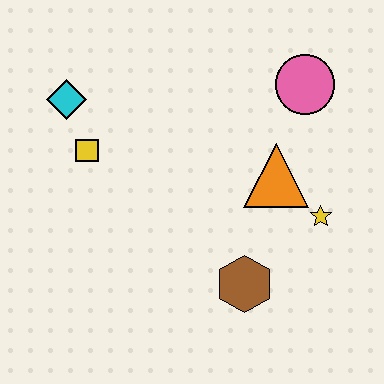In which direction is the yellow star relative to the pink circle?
The yellow star is below the pink circle.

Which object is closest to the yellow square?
The cyan diamond is closest to the yellow square.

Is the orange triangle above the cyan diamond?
No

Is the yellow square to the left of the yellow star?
Yes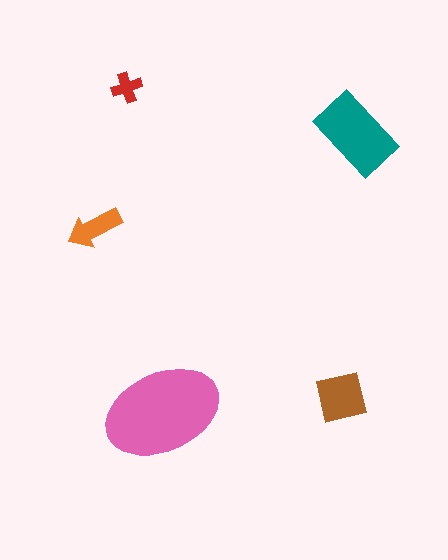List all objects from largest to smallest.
The pink ellipse, the teal rectangle, the brown square, the orange arrow, the red cross.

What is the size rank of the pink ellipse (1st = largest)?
1st.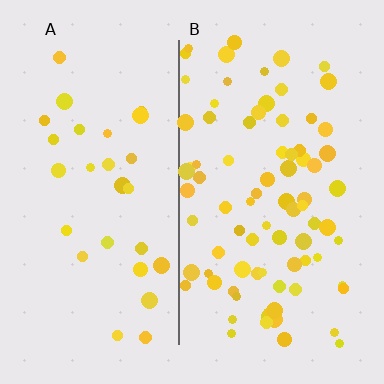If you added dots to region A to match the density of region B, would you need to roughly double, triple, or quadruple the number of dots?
Approximately triple.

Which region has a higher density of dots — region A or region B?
B (the right).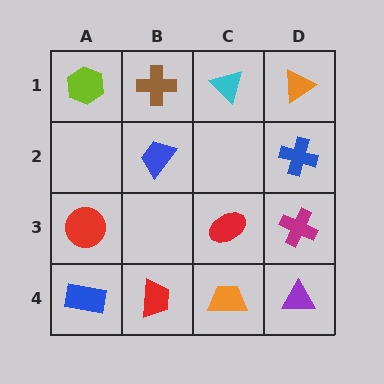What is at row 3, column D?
A magenta cross.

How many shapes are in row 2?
2 shapes.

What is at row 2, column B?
A blue trapezoid.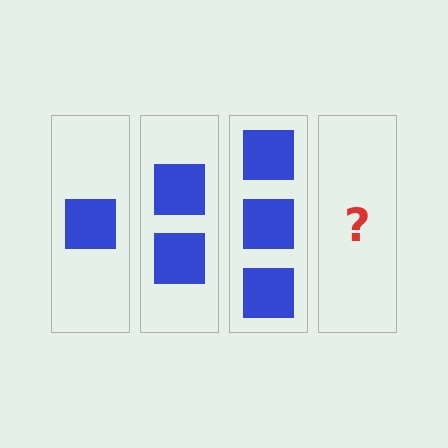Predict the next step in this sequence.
The next step is 4 squares.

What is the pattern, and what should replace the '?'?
The pattern is that each step adds one more square. The '?' should be 4 squares.